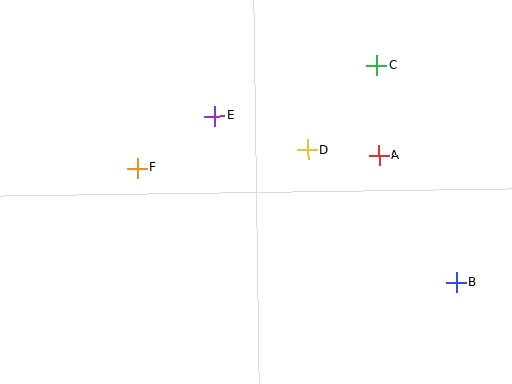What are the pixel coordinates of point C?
Point C is at (377, 66).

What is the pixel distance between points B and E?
The distance between B and E is 294 pixels.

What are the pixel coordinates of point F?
Point F is at (137, 168).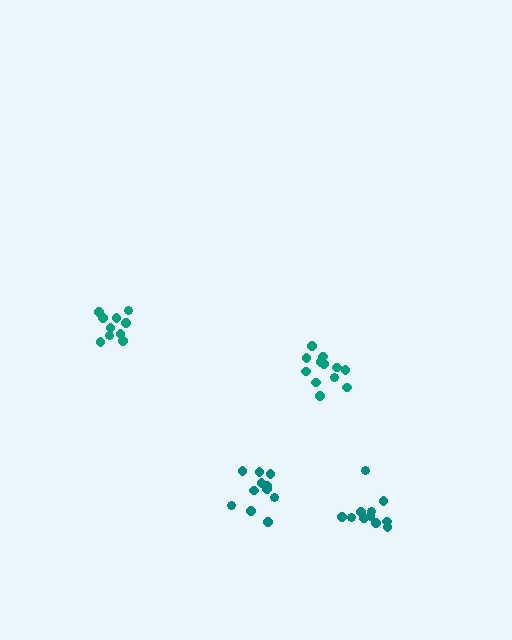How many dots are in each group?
Group 1: 11 dots, Group 2: 11 dots, Group 3: 10 dots, Group 4: 12 dots (44 total).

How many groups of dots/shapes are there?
There are 4 groups.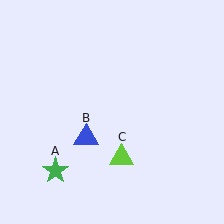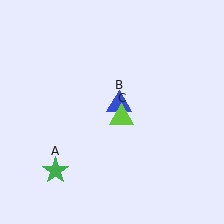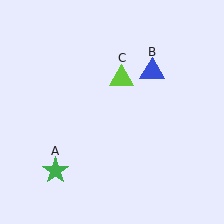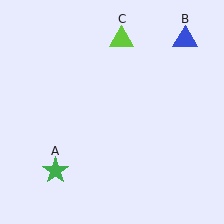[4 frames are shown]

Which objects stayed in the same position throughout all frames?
Green star (object A) remained stationary.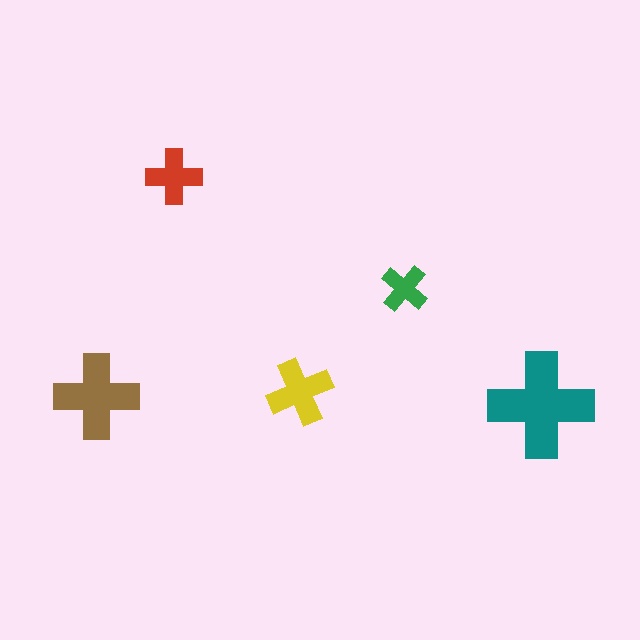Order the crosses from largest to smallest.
the teal one, the brown one, the yellow one, the red one, the green one.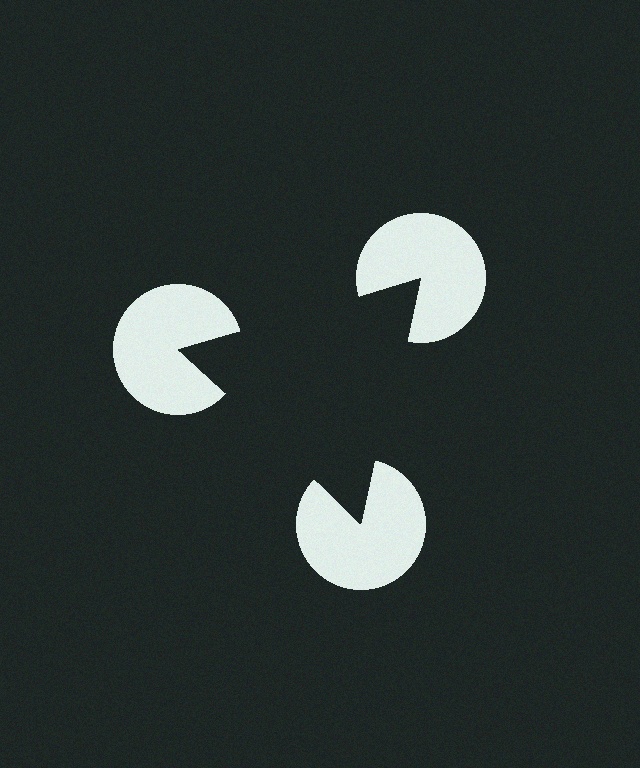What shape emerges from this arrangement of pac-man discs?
An illusory triangle — its edges are inferred from the aligned wedge cuts in the pac-man discs, not physically drawn.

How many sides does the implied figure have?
3 sides.